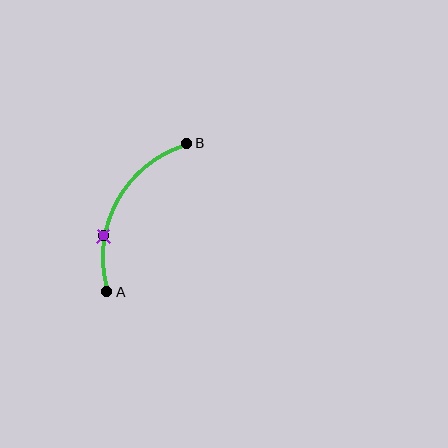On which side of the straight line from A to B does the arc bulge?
The arc bulges to the left of the straight line connecting A and B.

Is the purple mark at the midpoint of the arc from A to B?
No. The purple mark lies on the arc but is closer to endpoint A. The arc midpoint would be at the point on the curve equidistant along the arc from both A and B.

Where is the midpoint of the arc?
The arc midpoint is the point on the curve farthest from the straight line joining A and B. It sits to the left of that line.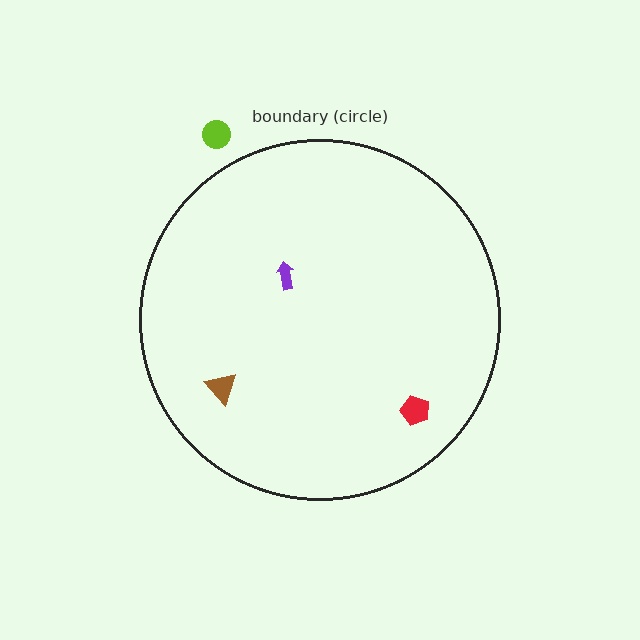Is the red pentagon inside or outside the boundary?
Inside.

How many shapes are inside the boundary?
3 inside, 1 outside.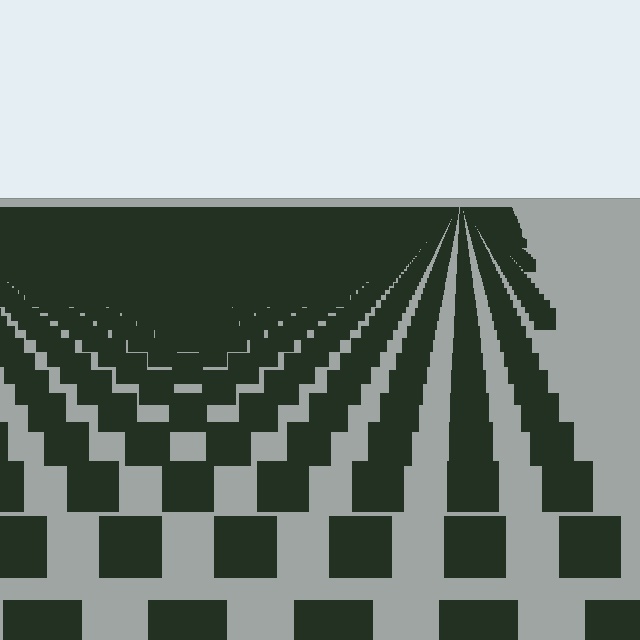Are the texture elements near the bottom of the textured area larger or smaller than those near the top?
Larger. Near the bottom, elements are closer to the viewer and appear at a bigger on-screen size.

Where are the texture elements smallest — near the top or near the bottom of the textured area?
Near the top.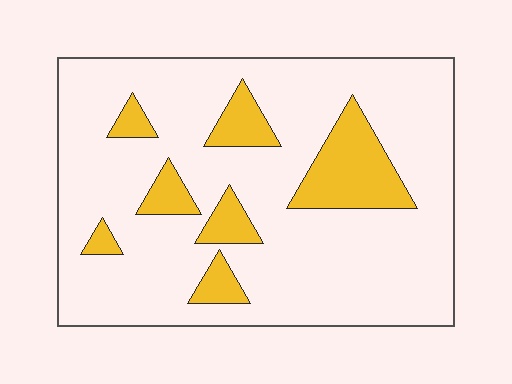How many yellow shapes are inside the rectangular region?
7.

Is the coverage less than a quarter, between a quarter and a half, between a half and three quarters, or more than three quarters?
Less than a quarter.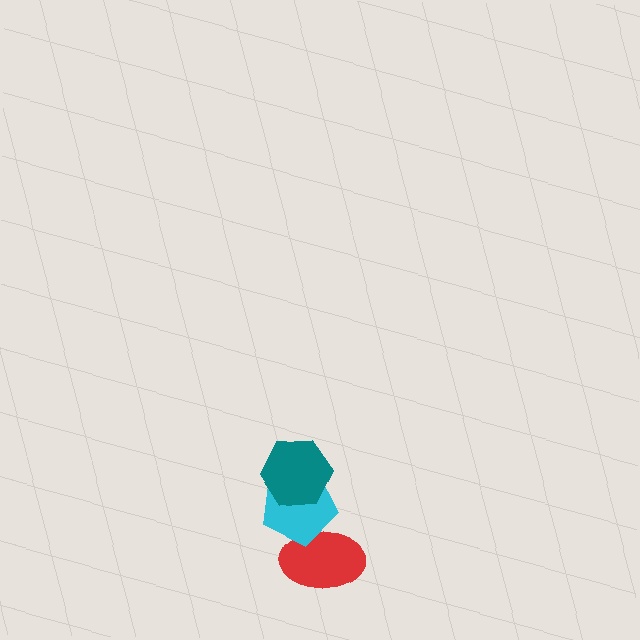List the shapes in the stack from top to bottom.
From top to bottom: the teal hexagon, the cyan pentagon, the red ellipse.